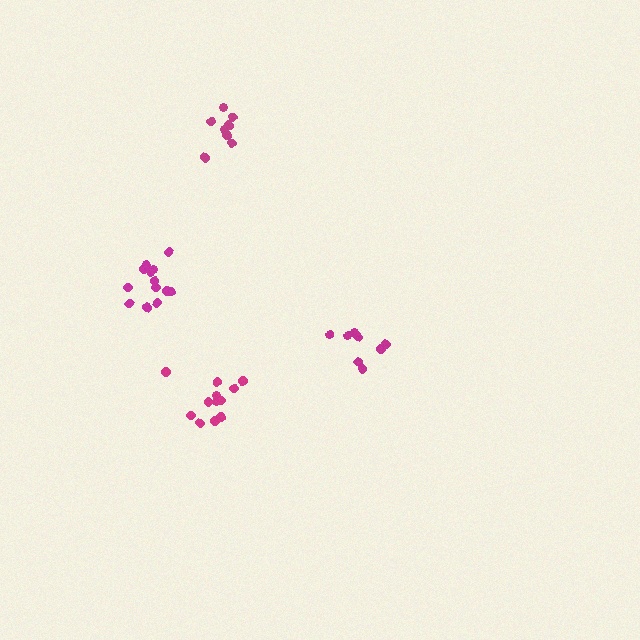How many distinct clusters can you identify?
There are 4 distinct clusters.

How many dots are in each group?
Group 1: 12 dots, Group 2: 8 dots, Group 3: 8 dots, Group 4: 13 dots (41 total).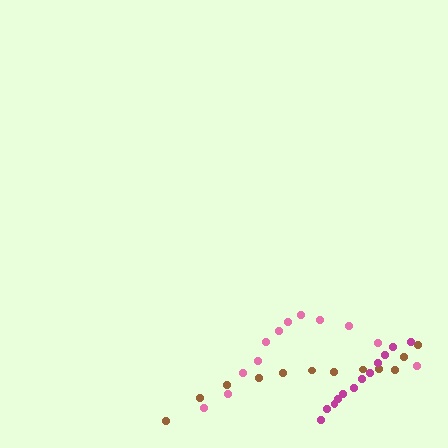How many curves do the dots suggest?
There are 3 distinct paths.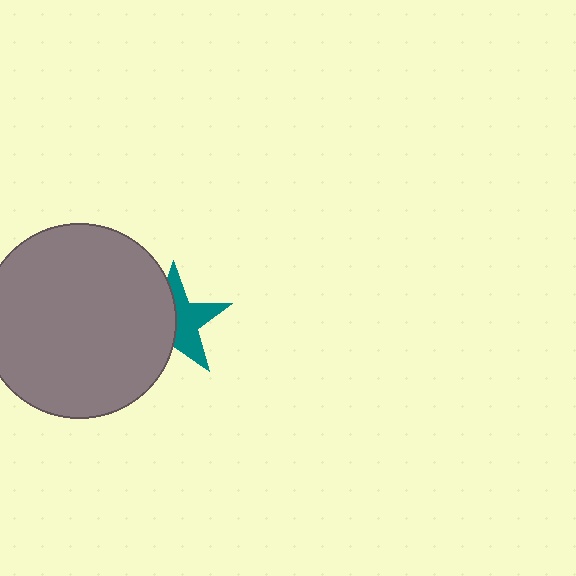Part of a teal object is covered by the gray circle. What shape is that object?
It is a star.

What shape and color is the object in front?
The object in front is a gray circle.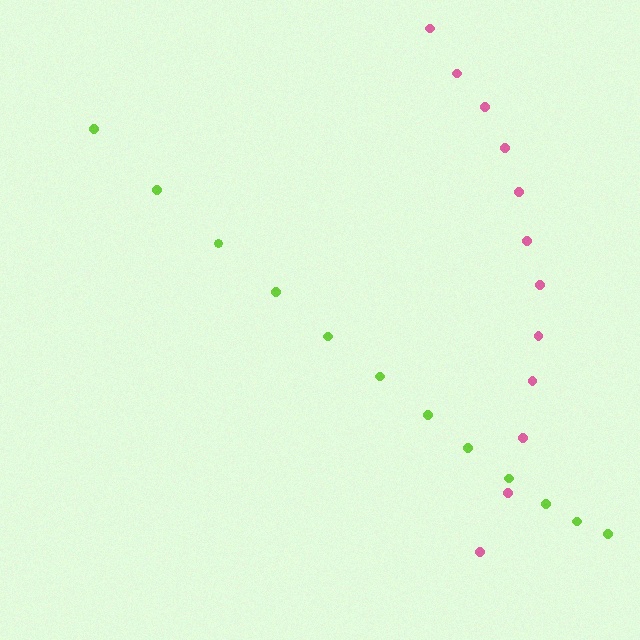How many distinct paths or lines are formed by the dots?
There are 2 distinct paths.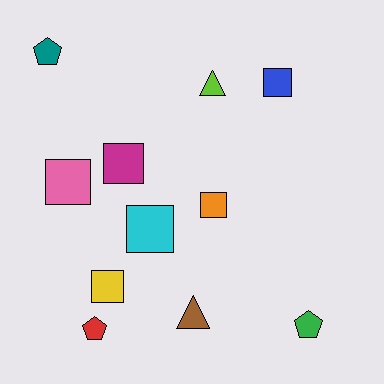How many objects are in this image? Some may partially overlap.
There are 11 objects.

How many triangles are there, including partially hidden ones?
There are 2 triangles.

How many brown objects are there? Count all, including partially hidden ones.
There is 1 brown object.